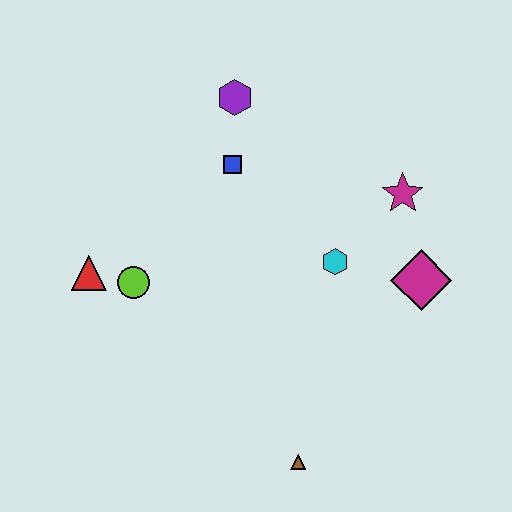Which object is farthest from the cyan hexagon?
The red triangle is farthest from the cyan hexagon.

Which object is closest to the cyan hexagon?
The magenta diamond is closest to the cyan hexagon.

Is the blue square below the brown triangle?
No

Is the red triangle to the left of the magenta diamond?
Yes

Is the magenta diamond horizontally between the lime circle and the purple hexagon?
No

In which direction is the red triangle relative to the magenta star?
The red triangle is to the left of the magenta star.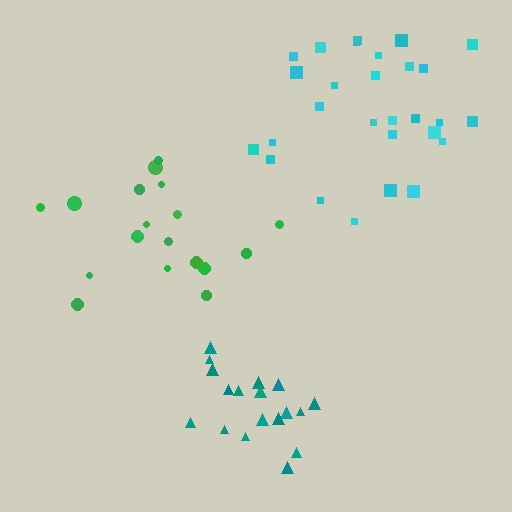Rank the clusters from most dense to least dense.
teal, cyan, green.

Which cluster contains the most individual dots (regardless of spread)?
Cyan (28).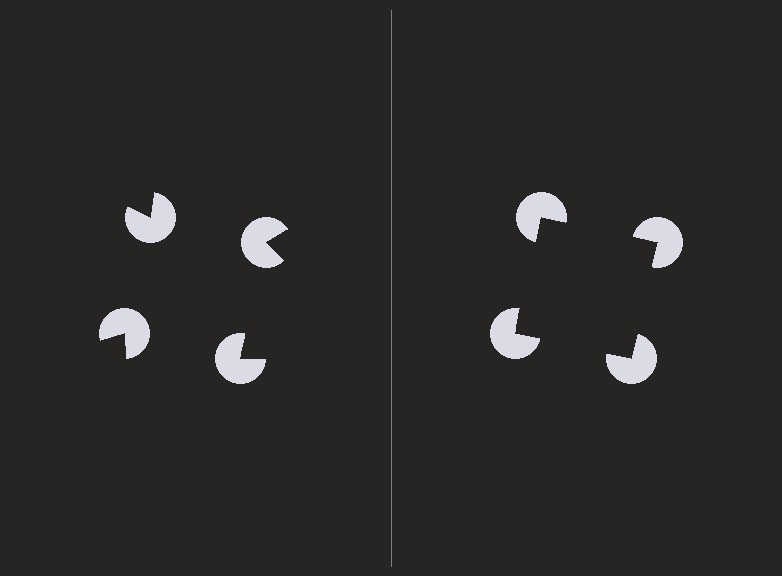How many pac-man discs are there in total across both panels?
8 — 4 on each side.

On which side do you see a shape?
An illusory square appears on the right side. On the left side the wedge cuts are rotated, so no coherent shape forms.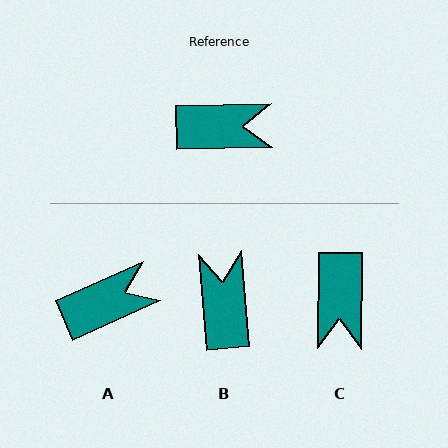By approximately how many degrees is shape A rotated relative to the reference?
Approximately 23 degrees counter-clockwise.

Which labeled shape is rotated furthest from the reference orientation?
B, about 94 degrees away.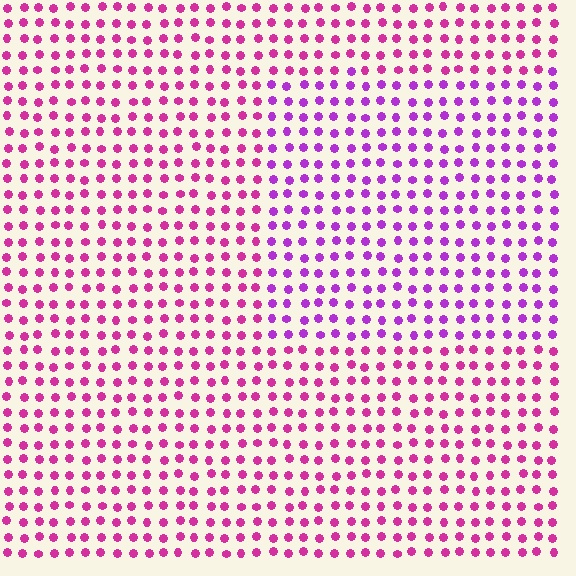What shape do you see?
I see a rectangle.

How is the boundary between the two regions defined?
The boundary is defined purely by a slight shift in hue (about 32 degrees). Spacing, size, and orientation are identical on both sides.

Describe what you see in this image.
The image is filled with small magenta elements in a uniform arrangement. A rectangle-shaped region is visible where the elements are tinted to a slightly different hue, forming a subtle color boundary.